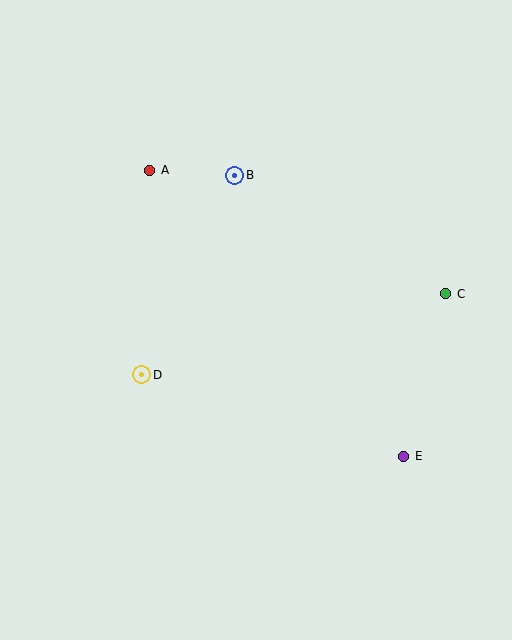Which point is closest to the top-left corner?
Point A is closest to the top-left corner.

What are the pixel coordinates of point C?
Point C is at (446, 294).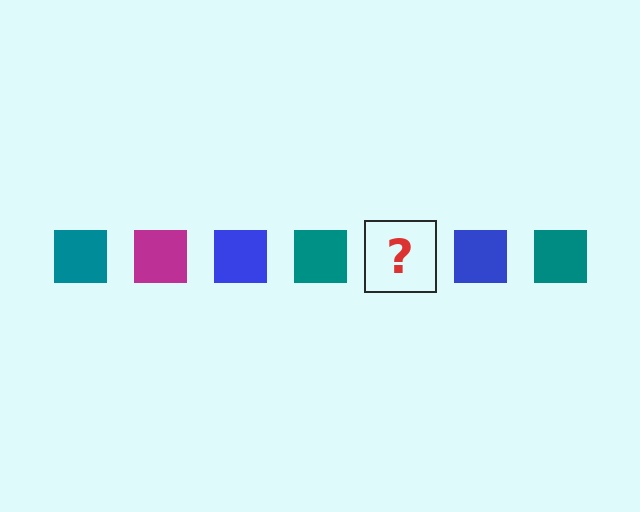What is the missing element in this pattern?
The missing element is a magenta square.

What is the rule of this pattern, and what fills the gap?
The rule is that the pattern cycles through teal, magenta, blue squares. The gap should be filled with a magenta square.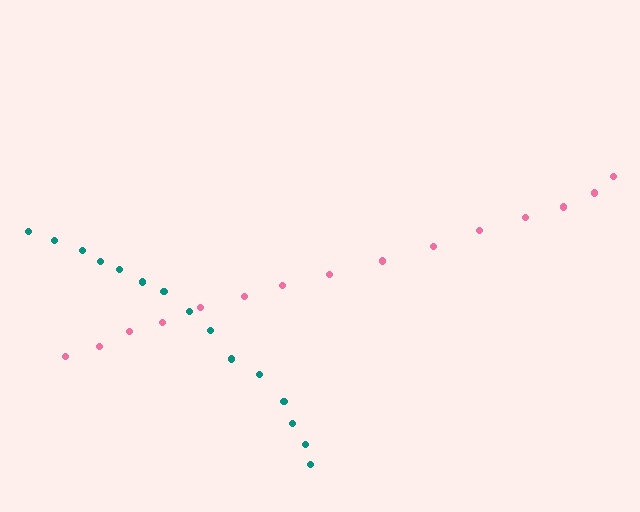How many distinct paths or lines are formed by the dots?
There are 2 distinct paths.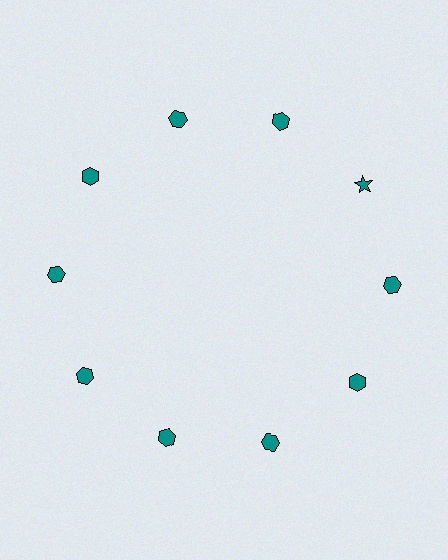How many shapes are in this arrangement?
There are 10 shapes arranged in a ring pattern.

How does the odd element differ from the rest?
It has a different shape: star instead of hexagon.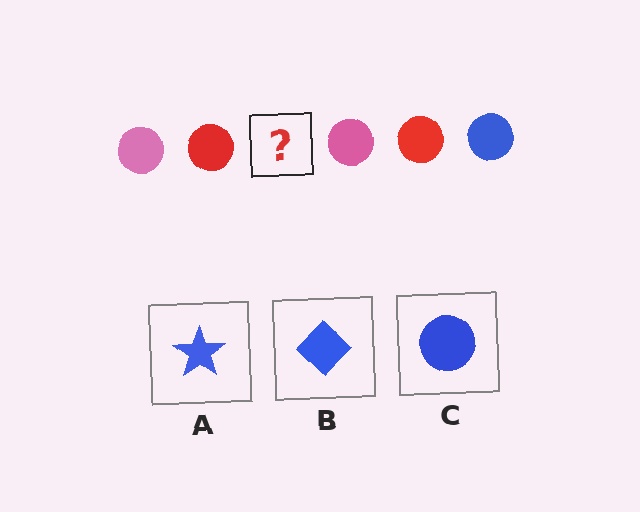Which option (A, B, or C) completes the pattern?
C.